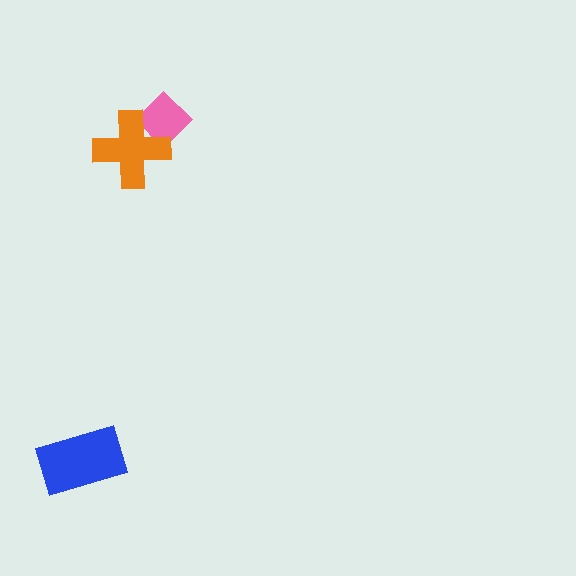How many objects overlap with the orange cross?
1 object overlaps with the orange cross.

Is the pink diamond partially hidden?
Yes, it is partially covered by another shape.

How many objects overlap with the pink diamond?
1 object overlaps with the pink diamond.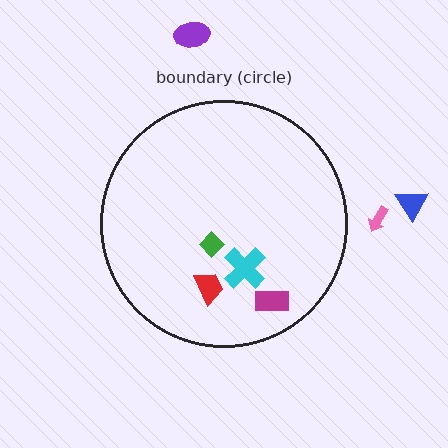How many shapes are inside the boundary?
4 inside, 3 outside.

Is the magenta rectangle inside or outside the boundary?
Inside.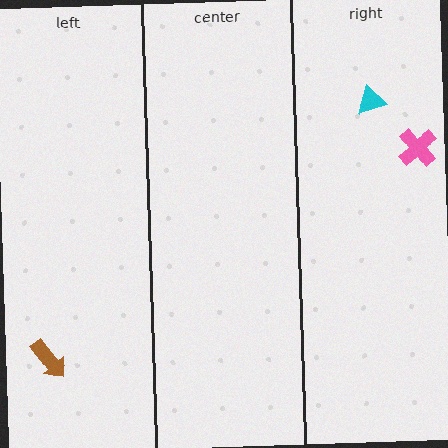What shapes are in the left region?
The brown arrow.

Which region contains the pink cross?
The right region.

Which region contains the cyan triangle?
The right region.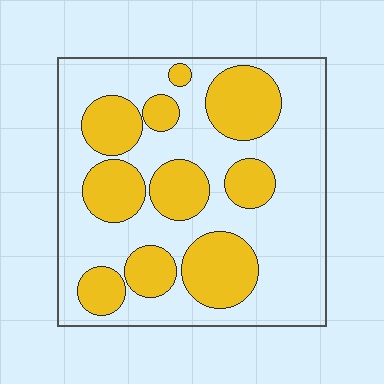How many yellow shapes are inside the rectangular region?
10.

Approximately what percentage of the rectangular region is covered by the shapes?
Approximately 35%.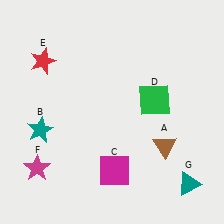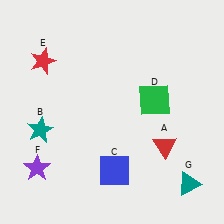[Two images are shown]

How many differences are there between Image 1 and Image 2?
There are 3 differences between the two images.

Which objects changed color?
A changed from brown to red. C changed from magenta to blue. F changed from magenta to purple.